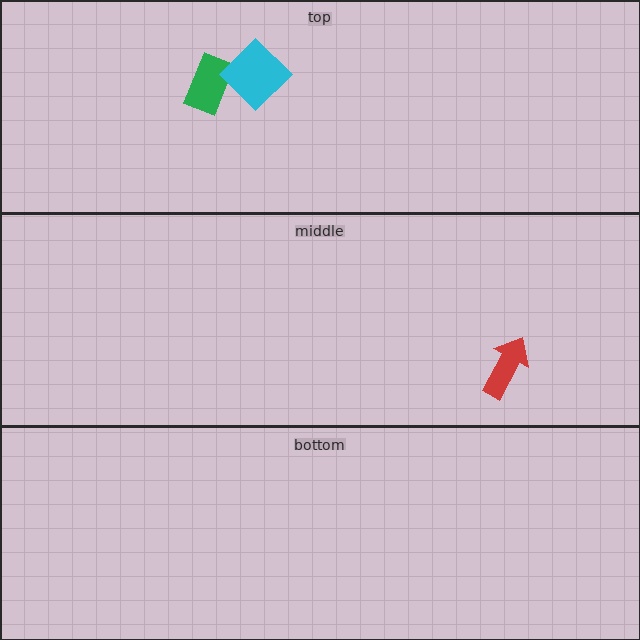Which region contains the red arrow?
The middle region.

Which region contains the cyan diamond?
The top region.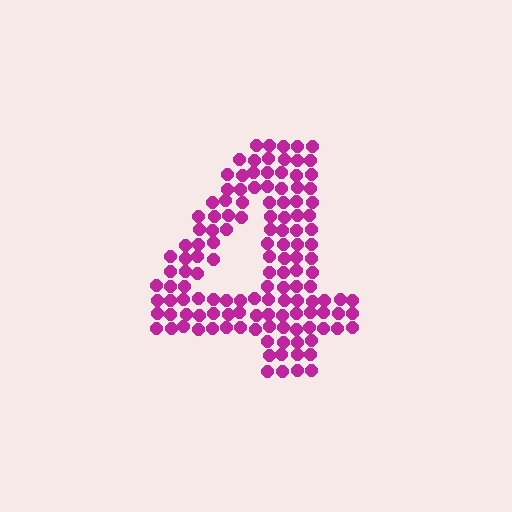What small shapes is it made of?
It is made of small circles.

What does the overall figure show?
The overall figure shows the digit 4.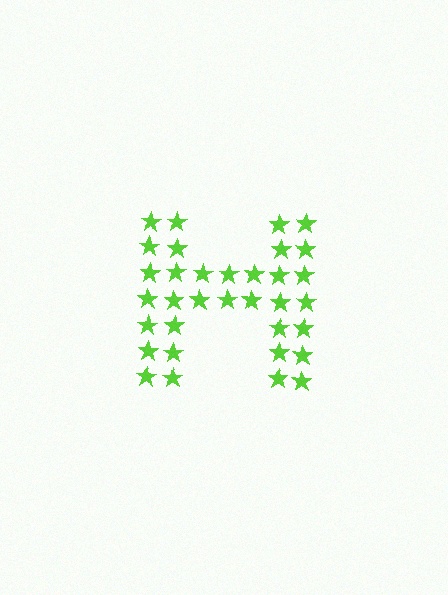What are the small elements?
The small elements are stars.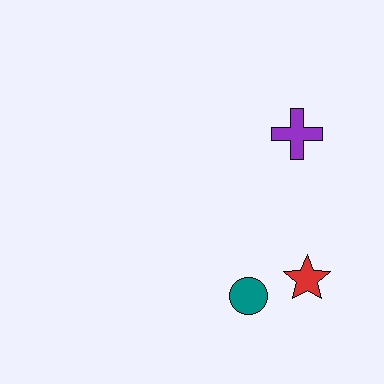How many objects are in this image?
There are 3 objects.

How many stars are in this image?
There is 1 star.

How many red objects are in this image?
There is 1 red object.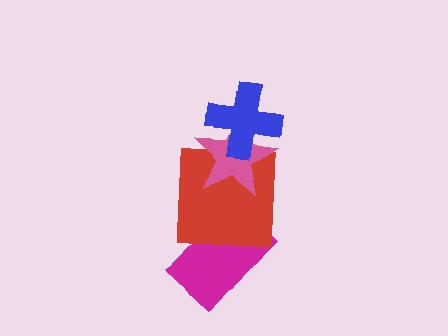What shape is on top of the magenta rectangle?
The red square is on top of the magenta rectangle.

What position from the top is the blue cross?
The blue cross is 1st from the top.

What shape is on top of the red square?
The pink star is on top of the red square.